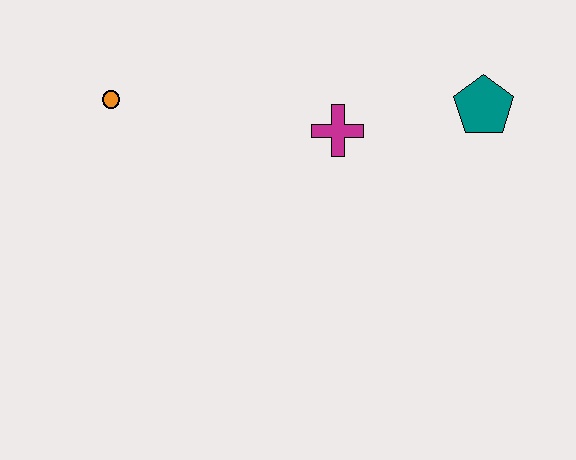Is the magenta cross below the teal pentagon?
Yes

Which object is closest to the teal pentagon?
The magenta cross is closest to the teal pentagon.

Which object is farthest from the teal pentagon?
The orange circle is farthest from the teal pentagon.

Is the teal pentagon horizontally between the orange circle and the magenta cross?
No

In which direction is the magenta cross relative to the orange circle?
The magenta cross is to the right of the orange circle.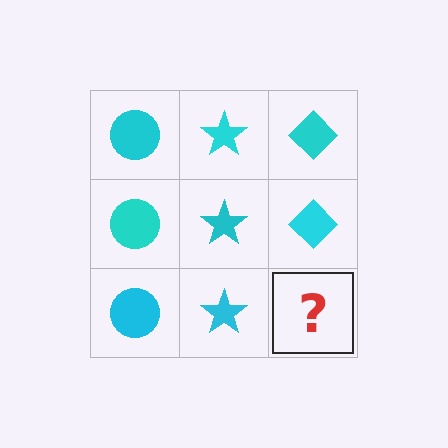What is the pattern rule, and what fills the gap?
The rule is that each column has a consistent shape. The gap should be filled with a cyan diamond.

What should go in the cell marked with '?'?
The missing cell should contain a cyan diamond.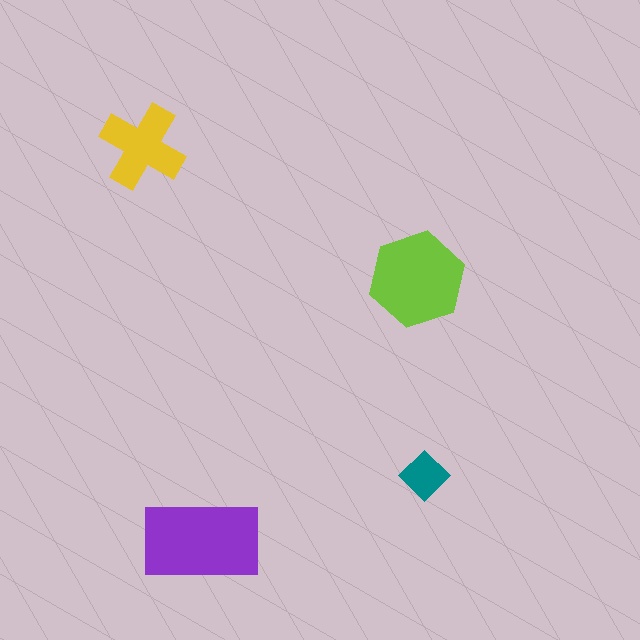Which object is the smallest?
The teal diamond.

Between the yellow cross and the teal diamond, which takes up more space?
The yellow cross.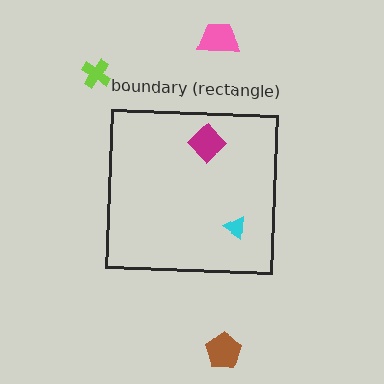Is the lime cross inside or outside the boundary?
Outside.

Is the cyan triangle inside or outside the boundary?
Inside.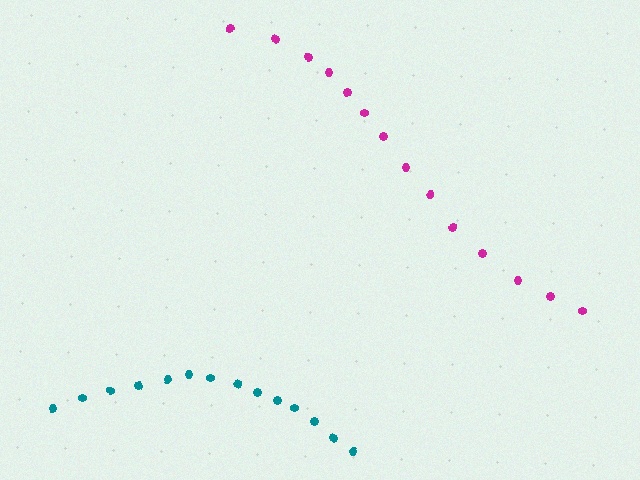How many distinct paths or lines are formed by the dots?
There are 2 distinct paths.